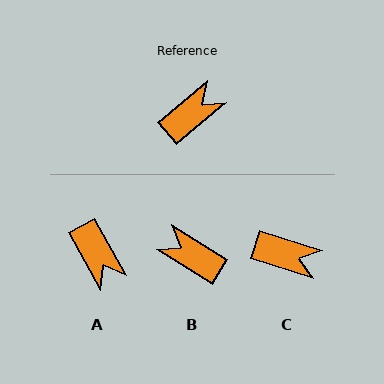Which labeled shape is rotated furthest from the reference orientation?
B, about 108 degrees away.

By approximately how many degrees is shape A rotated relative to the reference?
Approximately 101 degrees clockwise.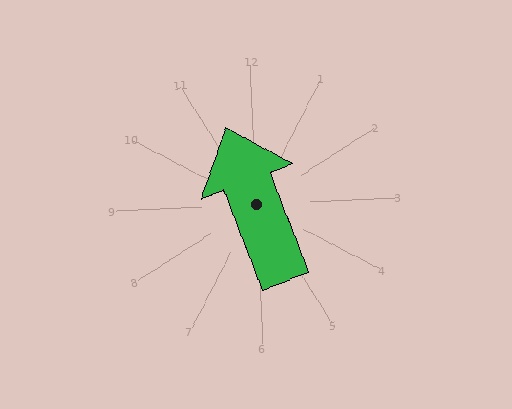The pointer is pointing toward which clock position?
Roughly 11 o'clock.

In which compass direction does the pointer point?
North.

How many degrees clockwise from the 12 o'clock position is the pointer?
Approximately 341 degrees.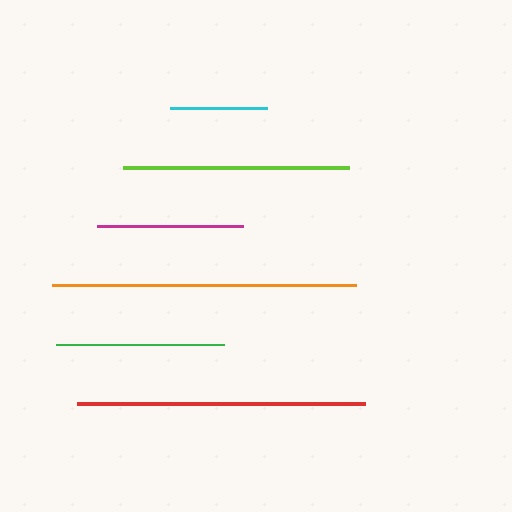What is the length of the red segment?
The red segment is approximately 288 pixels long.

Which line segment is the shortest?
The cyan line is the shortest at approximately 97 pixels.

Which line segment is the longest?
The orange line is the longest at approximately 305 pixels.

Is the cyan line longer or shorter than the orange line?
The orange line is longer than the cyan line.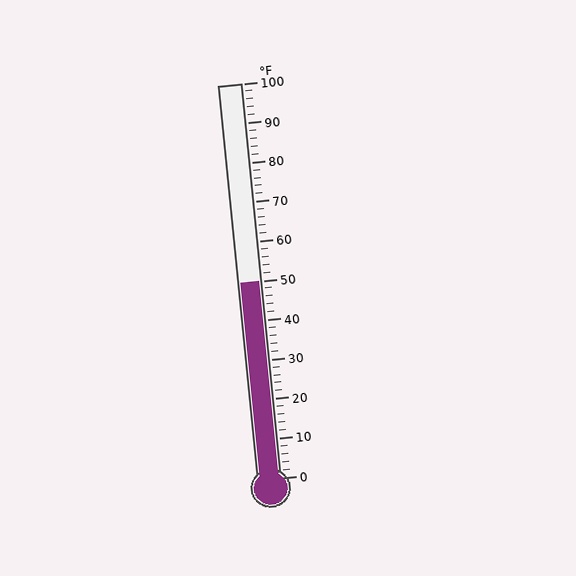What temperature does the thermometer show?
The thermometer shows approximately 50°F.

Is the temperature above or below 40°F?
The temperature is above 40°F.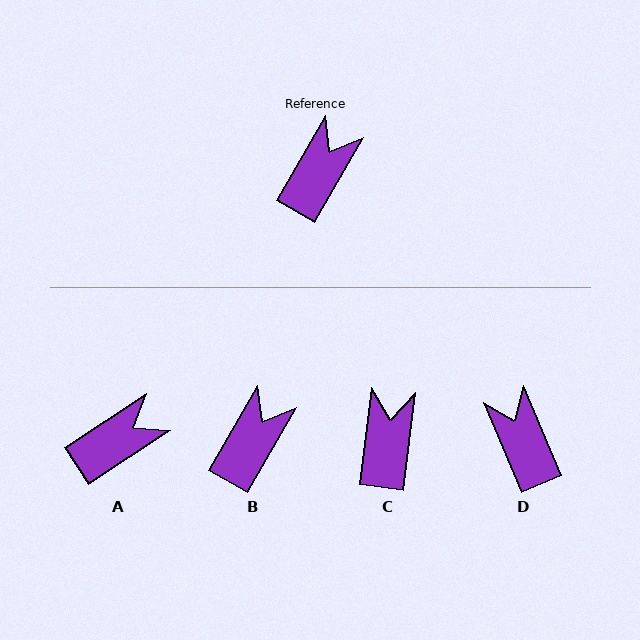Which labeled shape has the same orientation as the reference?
B.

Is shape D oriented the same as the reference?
No, it is off by about 53 degrees.